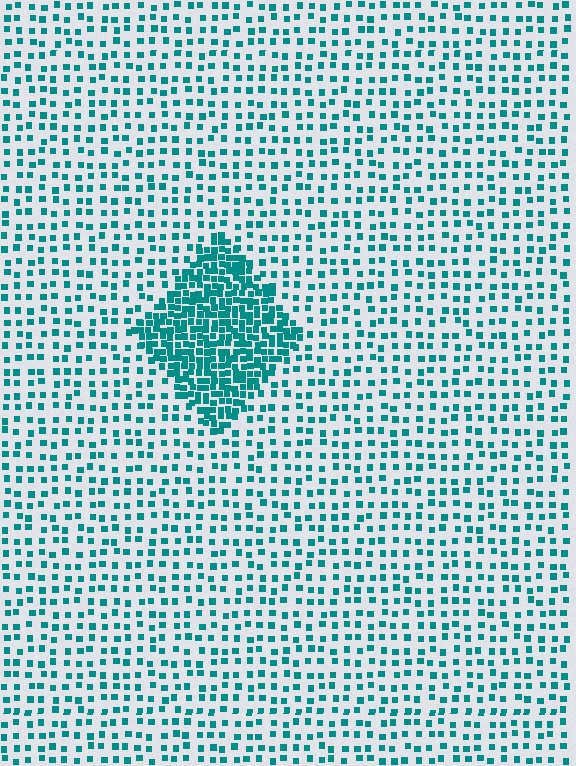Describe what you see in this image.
The image contains small teal elements arranged at two different densities. A diamond-shaped region is visible where the elements are more densely packed than the surrounding area.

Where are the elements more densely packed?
The elements are more densely packed inside the diamond boundary.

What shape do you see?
I see a diamond.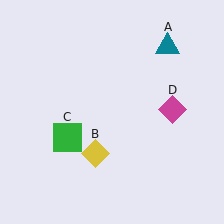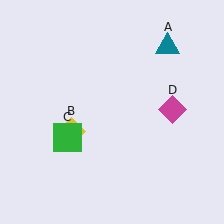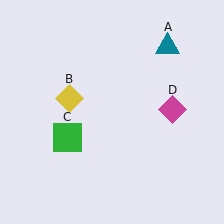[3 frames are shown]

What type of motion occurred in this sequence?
The yellow diamond (object B) rotated clockwise around the center of the scene.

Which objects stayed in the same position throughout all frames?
Teal triangle (object A) and green square (object C) and magenta diamond (object D) remained stationary.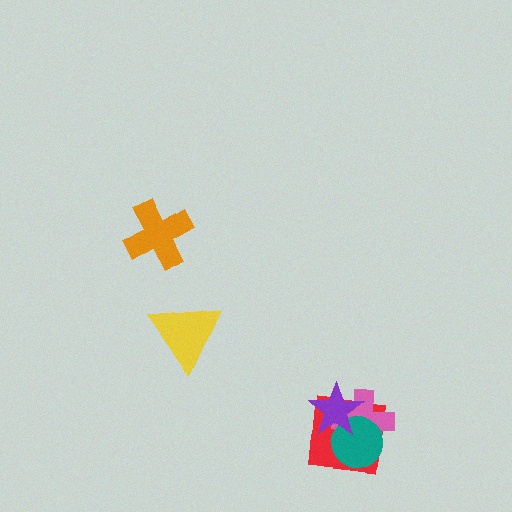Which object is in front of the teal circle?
The purple star is in front of the teal circle.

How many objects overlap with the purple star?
3 objects overlap with the purple star.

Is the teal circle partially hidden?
Yes, it is partially covered by another shape.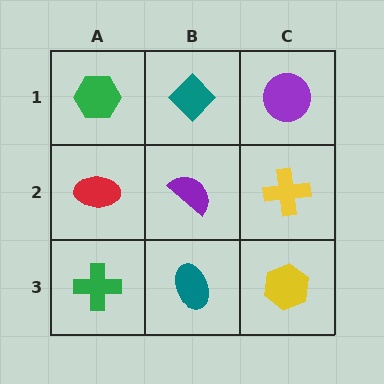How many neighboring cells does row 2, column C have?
3.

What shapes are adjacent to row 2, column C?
A purple circle (row 1, column C), a yellow hexagon (row 3, column C), a purple semicircle (row 2, column B).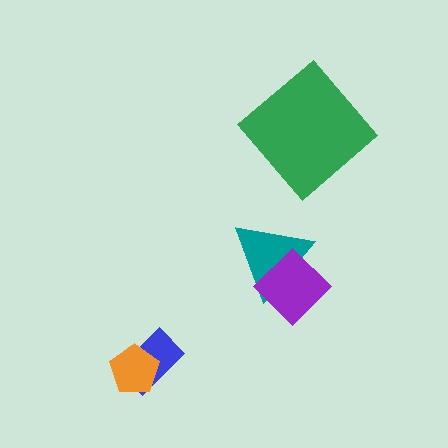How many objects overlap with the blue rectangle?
1 object overlaps with the blue rectangle.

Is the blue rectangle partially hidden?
Yes, it is partially covered by another shape.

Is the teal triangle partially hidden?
Yes, it is partially covered by another shape.